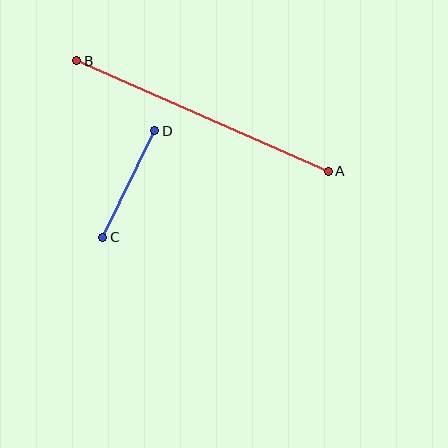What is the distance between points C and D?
The distance is approximately 118 pixels.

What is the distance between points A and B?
The distance is approximately 274 pixels.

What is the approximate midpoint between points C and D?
The midpoint is at approximately (129, 184) pixels.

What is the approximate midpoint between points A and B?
The midpoint is at approximately (202, 116) pixels.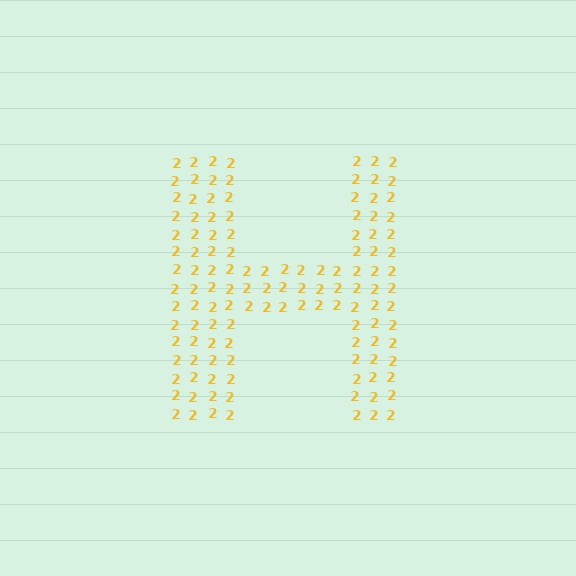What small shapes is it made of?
It is made of small digit 2's.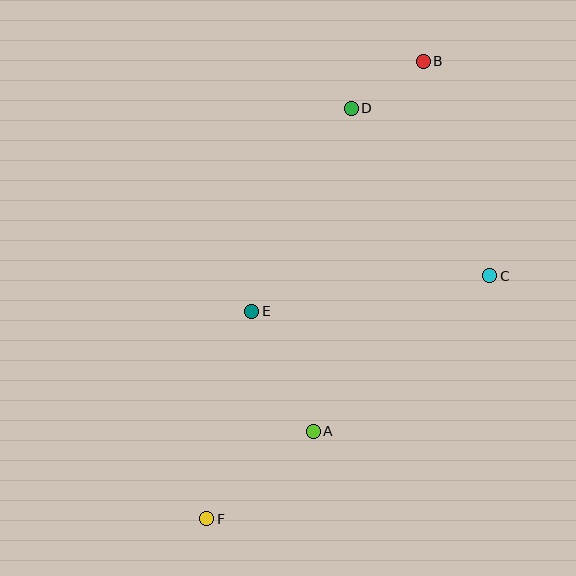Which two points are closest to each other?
Points B and D are closest to each other.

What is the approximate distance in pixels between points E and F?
The distance between E and F is approximately 212 pixels.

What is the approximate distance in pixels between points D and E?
The distance between D and E is approximately 226 pixels.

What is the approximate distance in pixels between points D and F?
The distance between D and F is approximately 435 pixels.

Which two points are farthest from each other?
Points B and F are farthest from each other.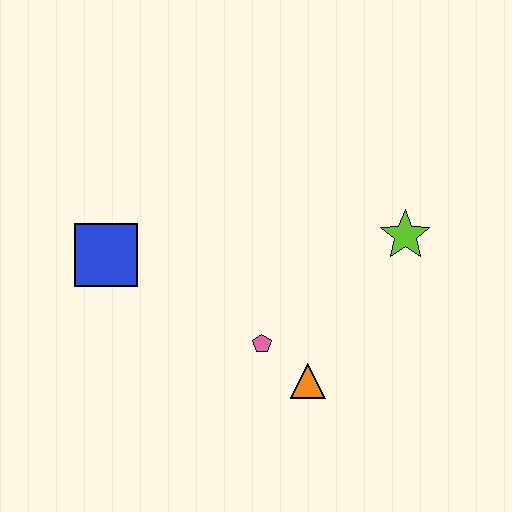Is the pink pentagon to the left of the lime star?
Yes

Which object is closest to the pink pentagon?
The orange triangle is closest to the pink pentagon.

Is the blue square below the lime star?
Yes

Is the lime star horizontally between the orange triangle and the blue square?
No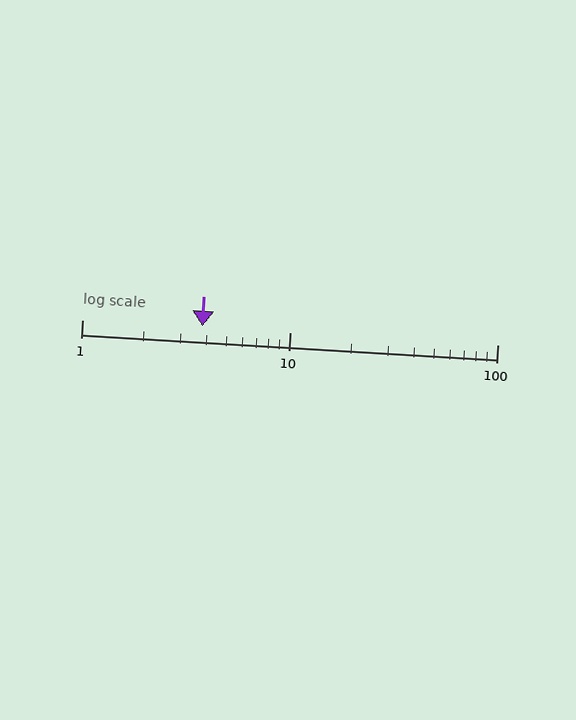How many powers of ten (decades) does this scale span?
The scale spans 2 decades, from 1 to 100.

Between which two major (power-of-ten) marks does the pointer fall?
The pointer is between 1 and 10.